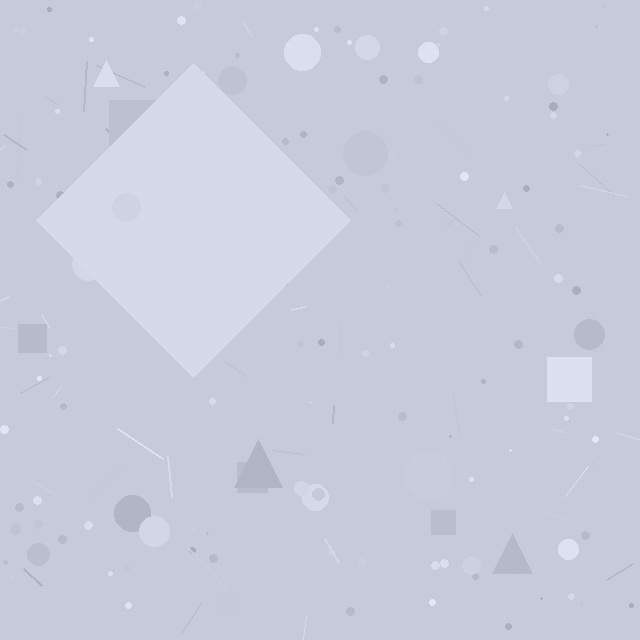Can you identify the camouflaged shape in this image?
The camouflaged shape is a diamond.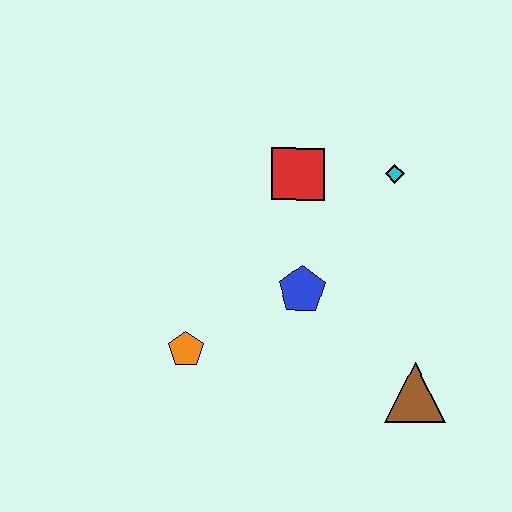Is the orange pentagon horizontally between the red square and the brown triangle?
No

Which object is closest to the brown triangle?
The blue pentagon is closest to the brown triangle.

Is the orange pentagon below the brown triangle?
No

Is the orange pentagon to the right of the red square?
No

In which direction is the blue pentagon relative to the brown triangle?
The blue pentagon is to the left of the brown triangle.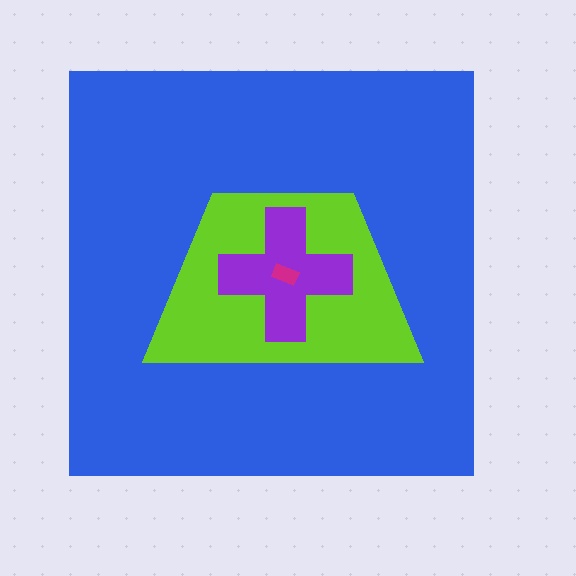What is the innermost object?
The magenta rectangle.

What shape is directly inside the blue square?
The lime trapezoid.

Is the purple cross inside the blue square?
Yes.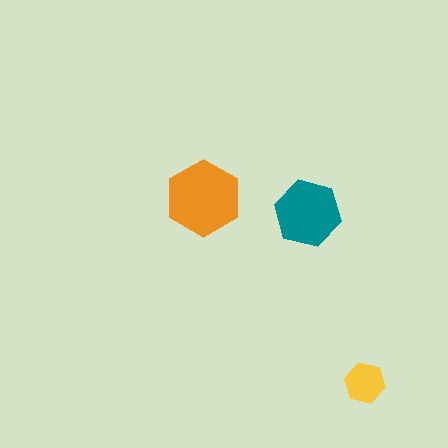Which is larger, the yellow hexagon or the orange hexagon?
The orange one.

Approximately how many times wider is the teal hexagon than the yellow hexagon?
About 1.5 times wider.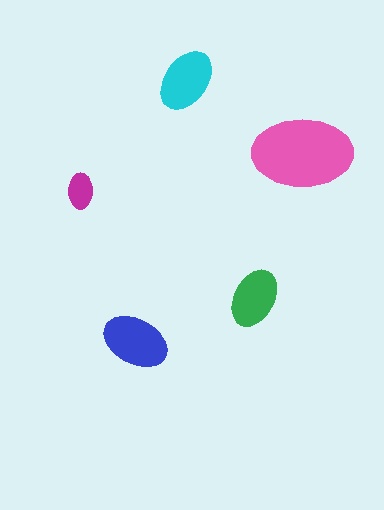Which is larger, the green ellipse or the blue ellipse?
The blue one.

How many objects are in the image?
There are 5 objects in the image.